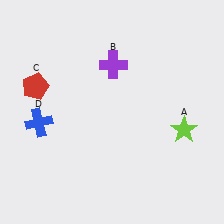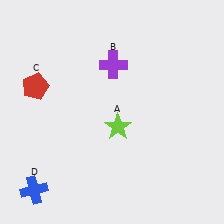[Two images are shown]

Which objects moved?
The objects that moved are: the lime star (A), the blue cross (D).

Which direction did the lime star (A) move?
The lime star (A) moved left.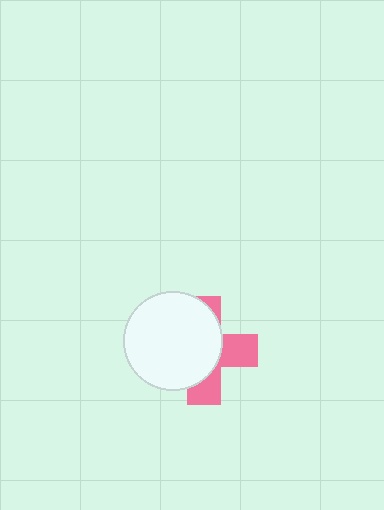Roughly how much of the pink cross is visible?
A small part of it is visible (roughly 39%).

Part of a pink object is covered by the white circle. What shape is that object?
It is a cross.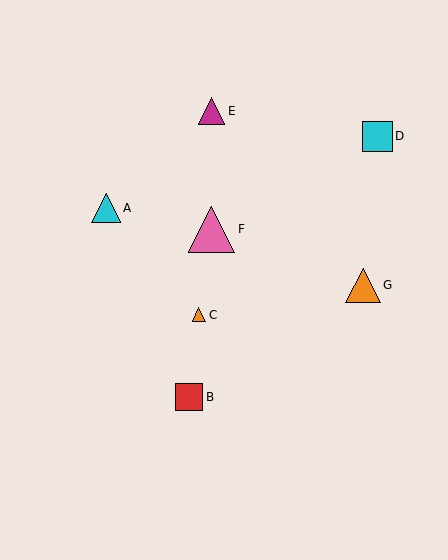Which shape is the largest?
The pink triangle (labeled F) is the largest.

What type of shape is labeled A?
Shape A is a cyan triangle.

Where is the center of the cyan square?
The center of the cyan square is at (377, 136).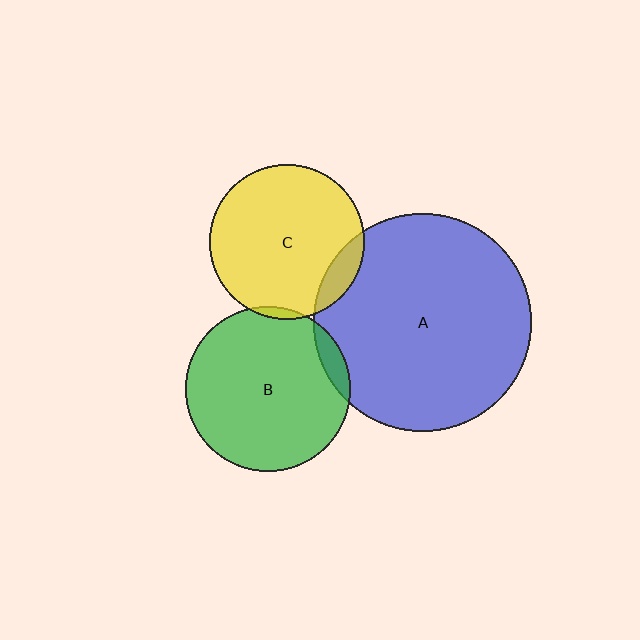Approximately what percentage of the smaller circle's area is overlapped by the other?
Approximately 5%.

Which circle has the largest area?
Circle A (blue).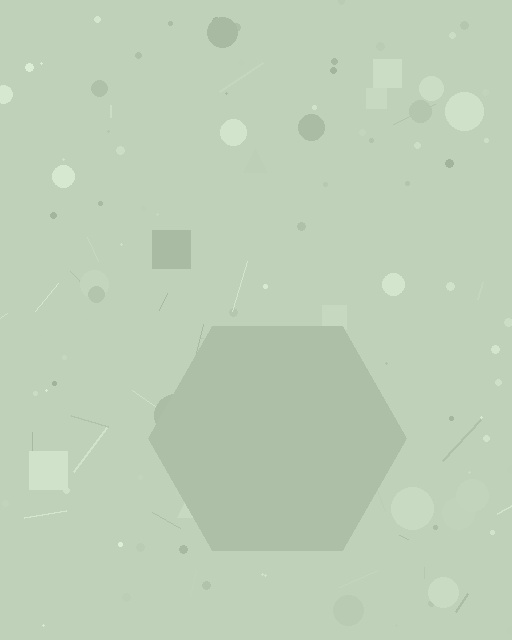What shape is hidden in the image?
A hexagon is hidden in the image.